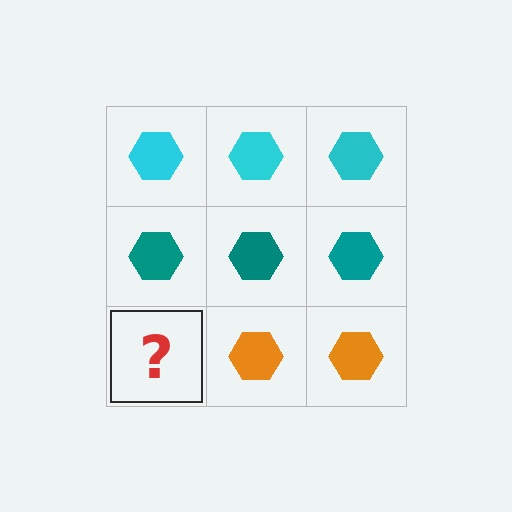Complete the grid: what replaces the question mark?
The question mark should be replaced with an orange hexagon.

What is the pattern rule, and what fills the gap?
The rule is that each row has a consistent color. The gap should be filled with an orange hexagon.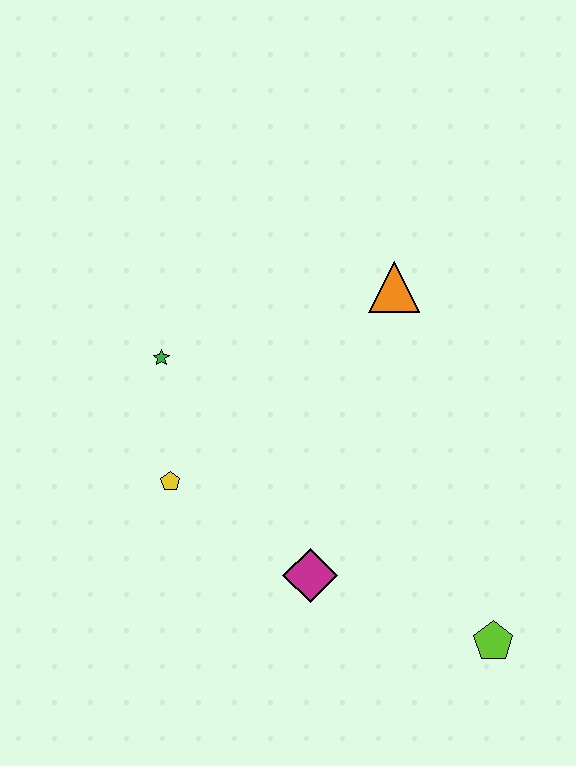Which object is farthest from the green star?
The lime pentagon is farthest from the green star.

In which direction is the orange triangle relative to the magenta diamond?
The orange triangle is above the magenta diamond.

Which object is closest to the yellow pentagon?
The green star is closest to the yellow pentagon.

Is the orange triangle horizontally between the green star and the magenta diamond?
No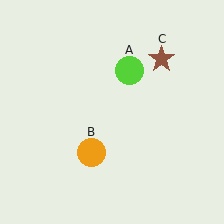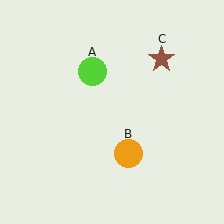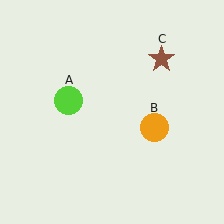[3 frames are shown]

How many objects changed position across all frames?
2 objects changed position: lime circle (object A), orange circle (object B).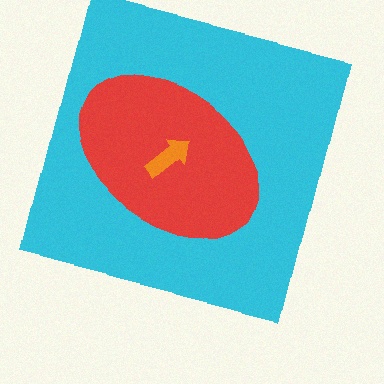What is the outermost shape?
The cyan square.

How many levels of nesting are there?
3.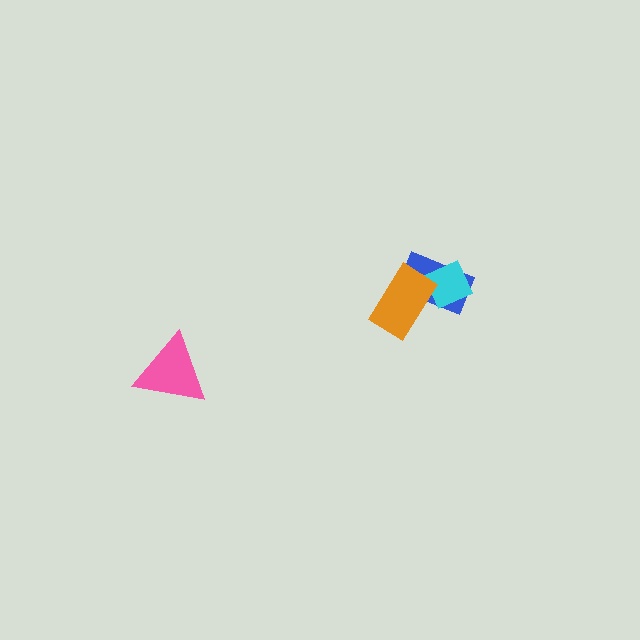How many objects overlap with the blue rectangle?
2 objects overlap with the blue rectangle.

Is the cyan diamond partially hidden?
Yes, it is partially covered by another shape.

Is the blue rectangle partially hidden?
Yes, it is partially covered by another shape.